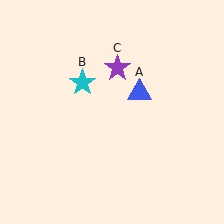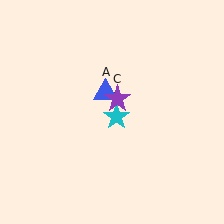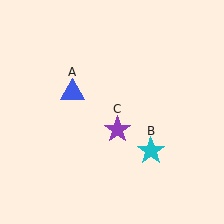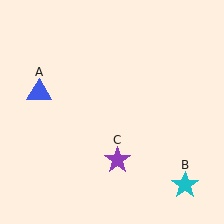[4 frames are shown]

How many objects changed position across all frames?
3 objects changed position: blue triangle (object A), cyan star (object B), purple star (object C).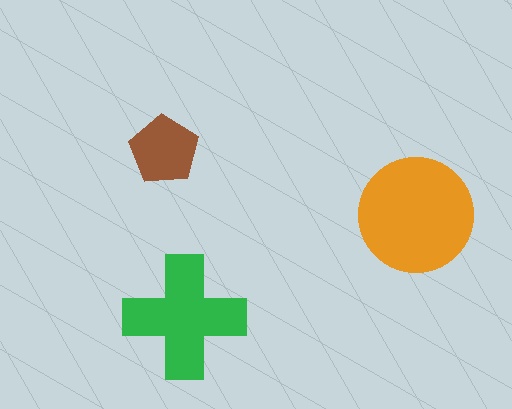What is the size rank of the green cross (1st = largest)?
2nd.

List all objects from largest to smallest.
The orange circle, the green cross, the brown pentagon.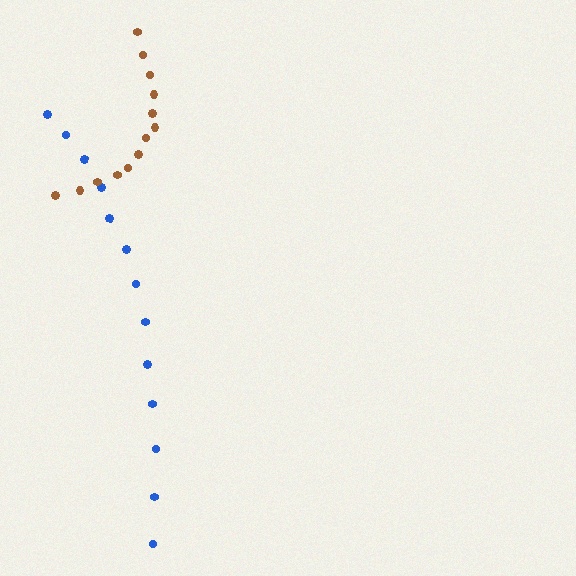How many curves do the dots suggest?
There are 2 distinct paths.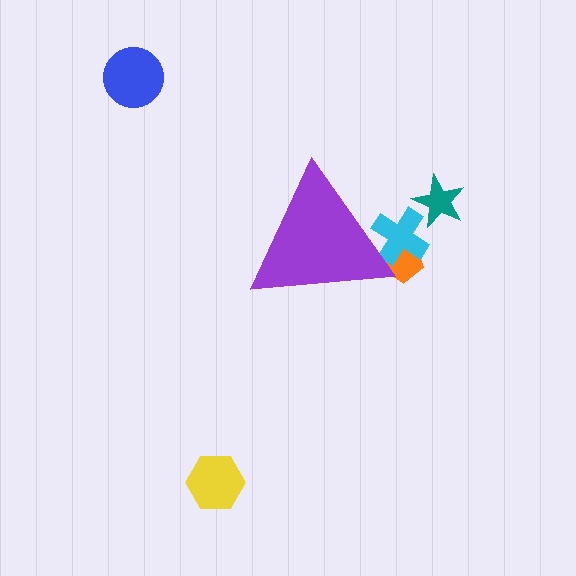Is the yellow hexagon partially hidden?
No, the yellow hexagon is fully visible.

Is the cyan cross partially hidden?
Yes, the cyan cross is partially hidden behind the purple triangle.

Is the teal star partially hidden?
No, the teal star is fully visible.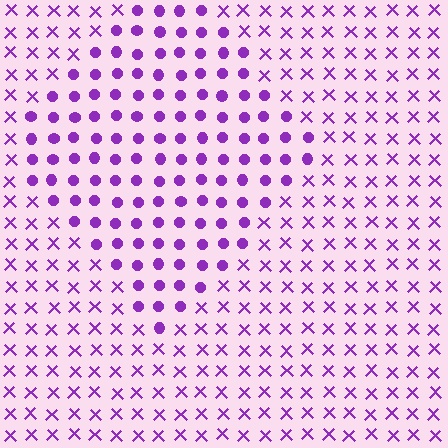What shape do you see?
I see a diamond.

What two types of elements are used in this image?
The image uses circles inside the diamond region and X marks outside it.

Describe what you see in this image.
The image is filled with small purple elements arranged in a uniform grid. A diamond-shaped region contains circles, while the surrounding area contains X marks. The boundary is defined purely by the change in element shape.